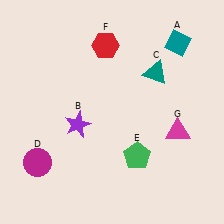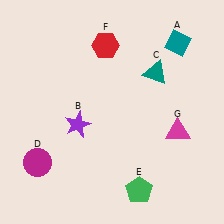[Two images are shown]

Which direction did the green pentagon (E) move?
The green pentagon (E) moved down.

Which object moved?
The green pentagon (E) moved down.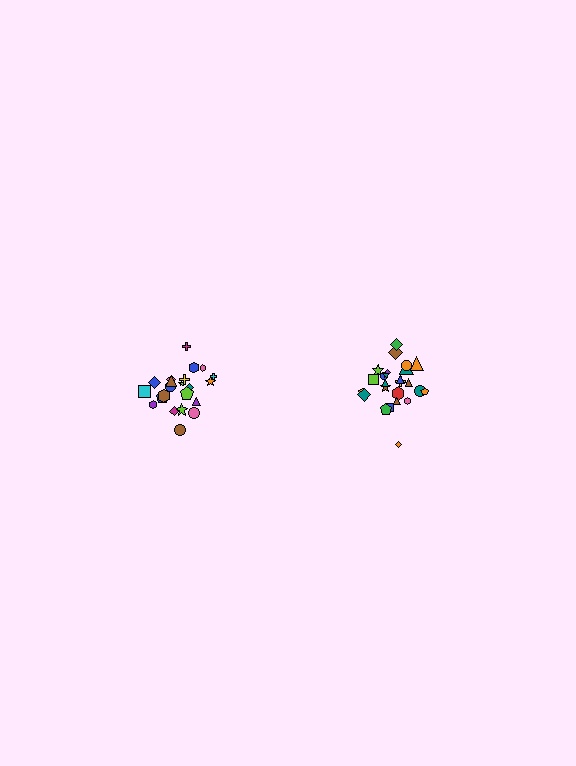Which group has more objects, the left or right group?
The right group.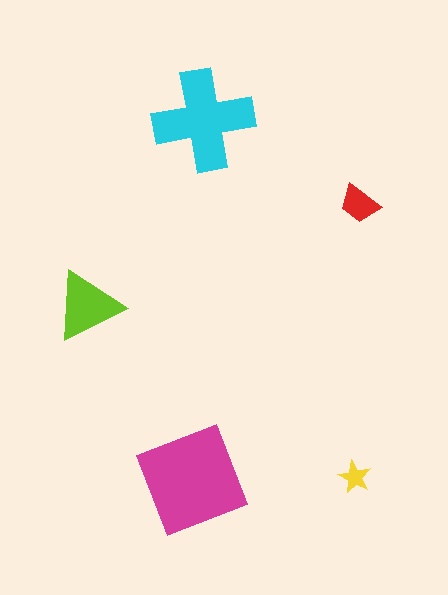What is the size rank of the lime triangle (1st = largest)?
3rd.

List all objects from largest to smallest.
The magenta square, the cyan cross, the lime triangle, the red trapezoid, the yellow star.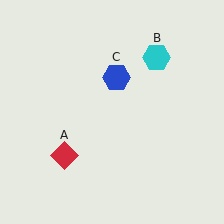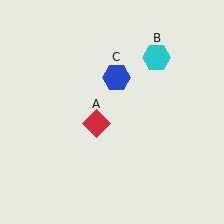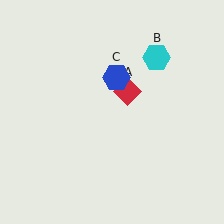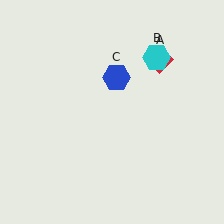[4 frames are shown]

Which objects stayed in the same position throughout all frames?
Cyan hexagon (object B) and blue hexagon (object C) remained stationary.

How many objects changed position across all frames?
1 object changed position: red diamond (object A).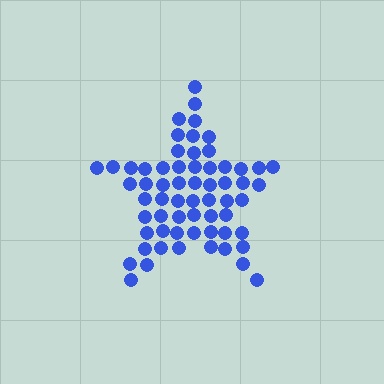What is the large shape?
The large shape is a star.